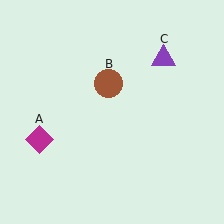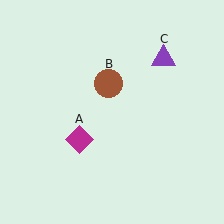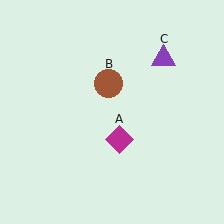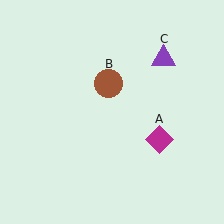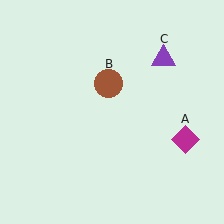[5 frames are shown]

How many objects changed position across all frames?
1 object changed position: magenta diamond (object A).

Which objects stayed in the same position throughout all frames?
Brown circle (object B) and purple triangle (object C) remained stationary.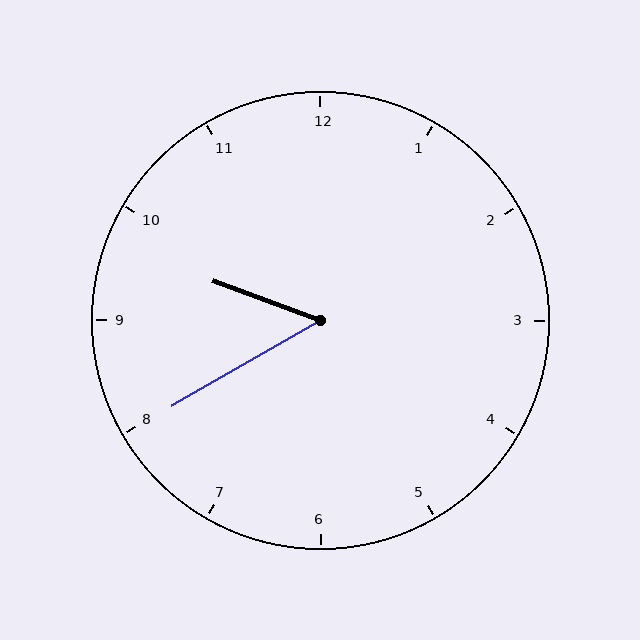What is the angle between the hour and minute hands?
Approximately 50 degrees.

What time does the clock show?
9:40.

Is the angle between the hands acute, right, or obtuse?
It is acute.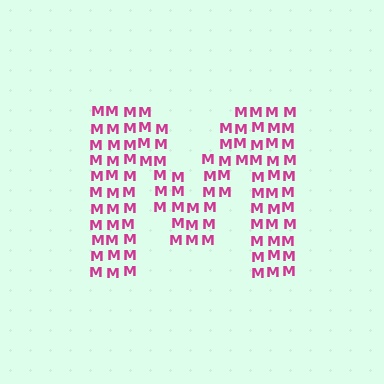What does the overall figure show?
The overall figure shows the letter M.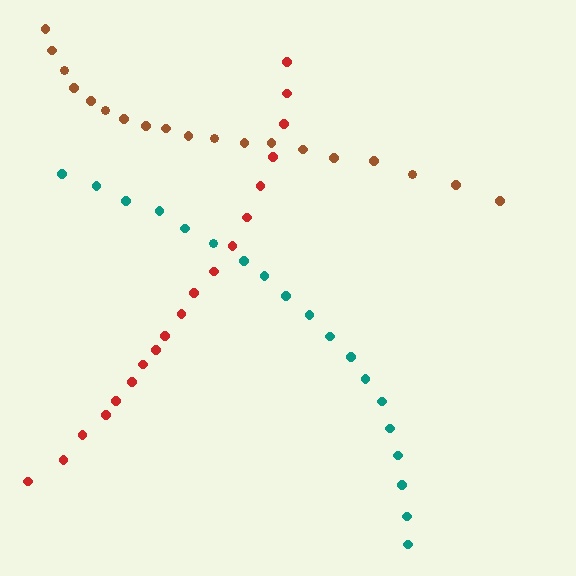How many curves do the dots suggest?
There are 3 distinct paths.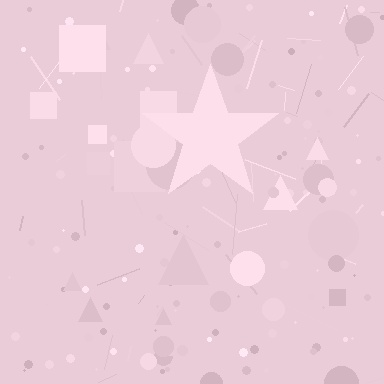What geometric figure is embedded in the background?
A star is embedded in the background.